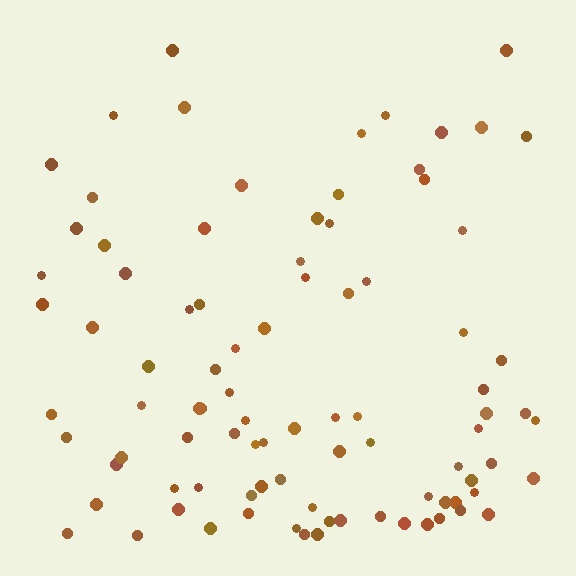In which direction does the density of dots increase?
From top to bottom, with the bottom side densest.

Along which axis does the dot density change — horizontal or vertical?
Vertical.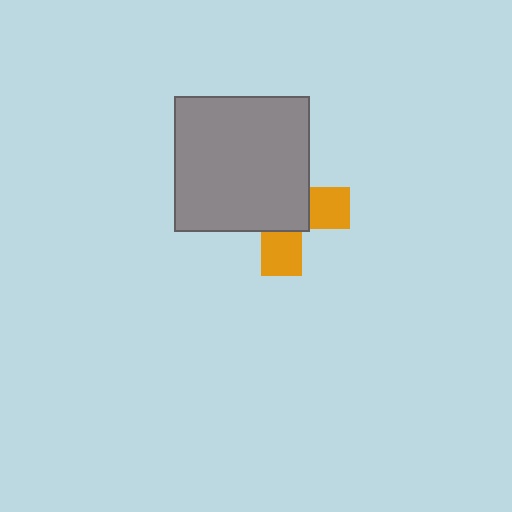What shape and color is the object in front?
The object in front is a gray square.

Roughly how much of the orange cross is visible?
A small part of it is visible (roughly 36%).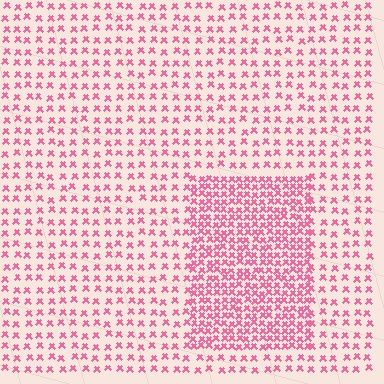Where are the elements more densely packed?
The elements are more densely packed inside the rectangle boundary.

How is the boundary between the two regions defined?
The boundary is defined by a change in element density (approximately 2.2x ratio). All elements are the same color, size, and shape.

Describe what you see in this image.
The image contains small pink elements arranged at two different densities. A rectangle-shaped region is visible where the elements are more densely packed than the surrounding area.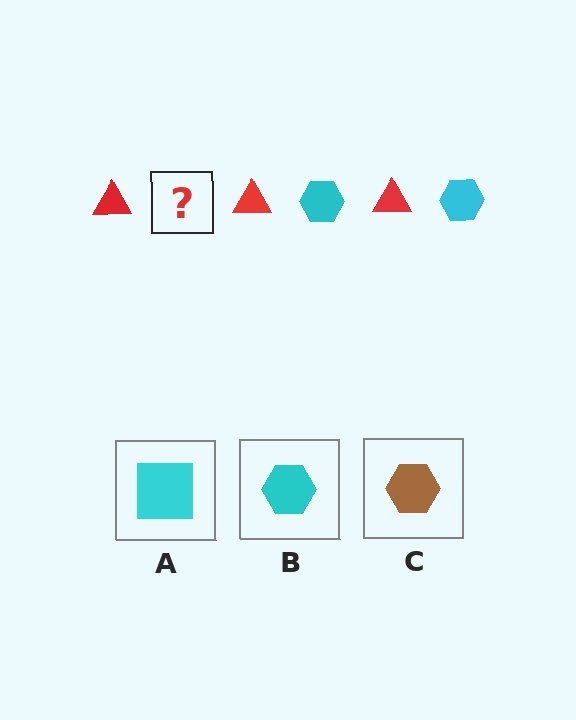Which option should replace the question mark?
Option B.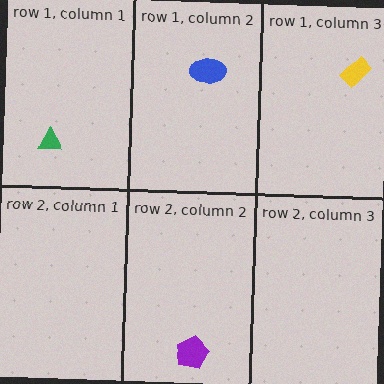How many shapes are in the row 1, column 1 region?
1.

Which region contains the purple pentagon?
The row 2, column 2 region.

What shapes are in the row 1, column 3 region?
The yellow rectangle.